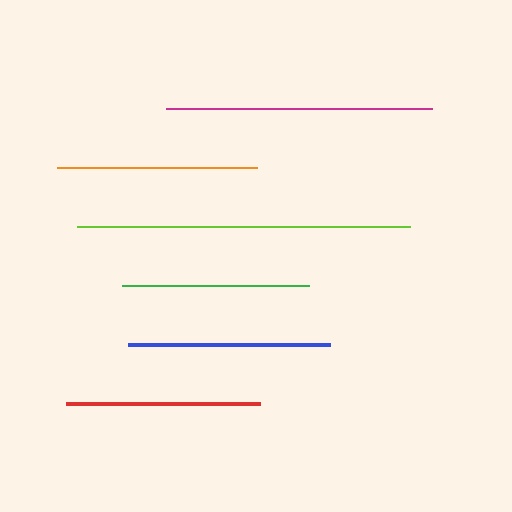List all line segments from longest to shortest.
From longest to shortest: lime, magenta, blue, orange, red, green.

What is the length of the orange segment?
The orange segment is approximately 199 pixels long.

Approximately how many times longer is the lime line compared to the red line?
The lime line is approximately 1.7 times the length of the red line.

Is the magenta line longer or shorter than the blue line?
The magenta line is longer than the blue line.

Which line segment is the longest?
The lime line is the longest at approximately 333 pixels.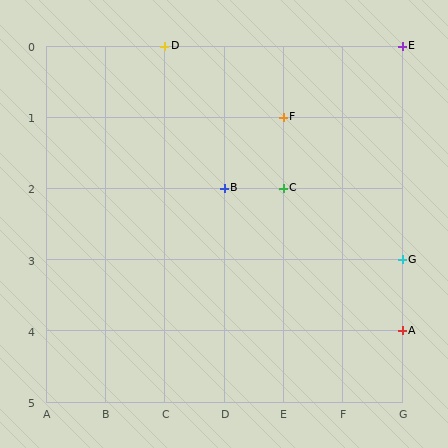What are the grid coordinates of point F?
Point F is at grid coordinates (E, 1).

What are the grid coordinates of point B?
Point B is at grid coordinates (D, 2).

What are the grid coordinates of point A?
Point A is at grid coordinates (G, 4).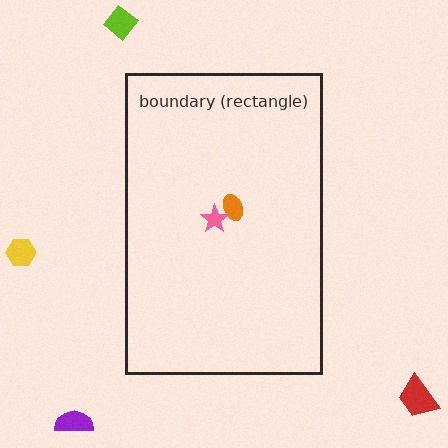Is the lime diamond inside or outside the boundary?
Outside.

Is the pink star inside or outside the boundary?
Inside.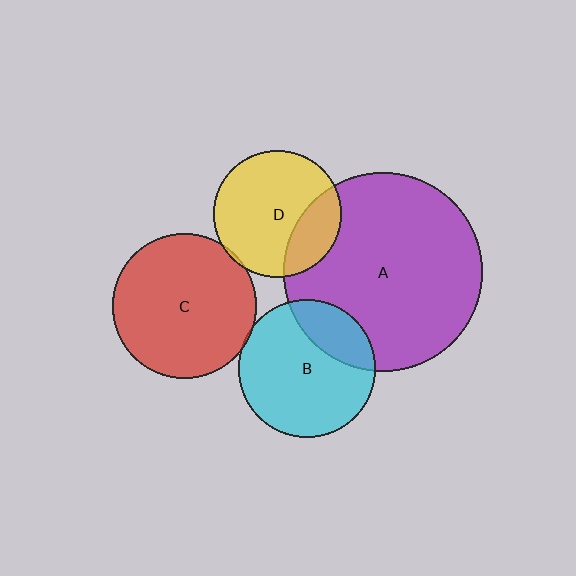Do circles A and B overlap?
Yes.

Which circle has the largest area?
Circle A (purple).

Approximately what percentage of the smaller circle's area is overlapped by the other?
Approximately 25%.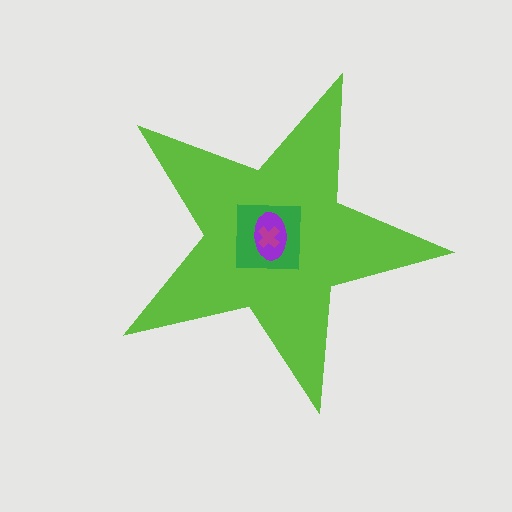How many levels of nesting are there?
4.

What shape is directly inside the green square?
The purple ellipse.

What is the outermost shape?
The lime star.